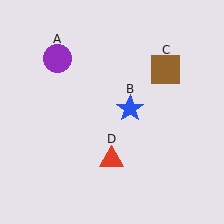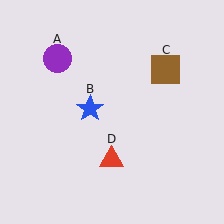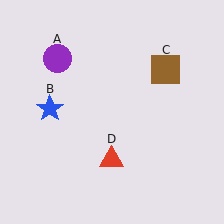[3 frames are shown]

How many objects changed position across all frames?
1 object changed position: blue star (object B).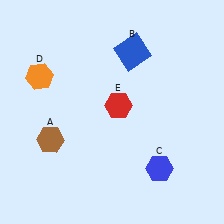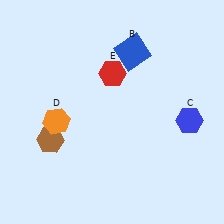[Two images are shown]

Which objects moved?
The objects that moved are: the blue hexagon (C), the orange hexagon (D), the red hexagon (E).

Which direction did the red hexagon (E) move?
The red hexagon (E) moved up.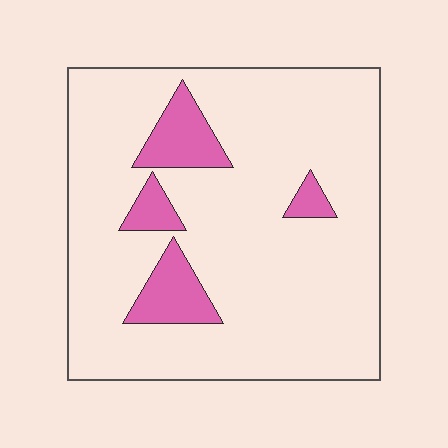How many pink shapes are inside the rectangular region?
4.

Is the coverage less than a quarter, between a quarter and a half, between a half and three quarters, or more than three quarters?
Less than a quarter.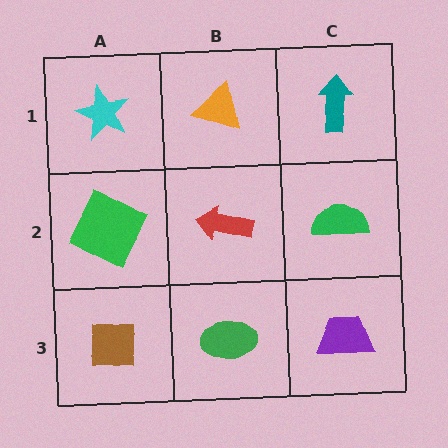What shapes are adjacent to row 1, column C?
A green semicircle (row 2, column C), an orange triangle (row 1, column B).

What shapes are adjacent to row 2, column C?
A teal arrow (row 1, column C), a purple trapezoid (row 3, column C), a red arrow (row 2, column B).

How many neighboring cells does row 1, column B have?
3.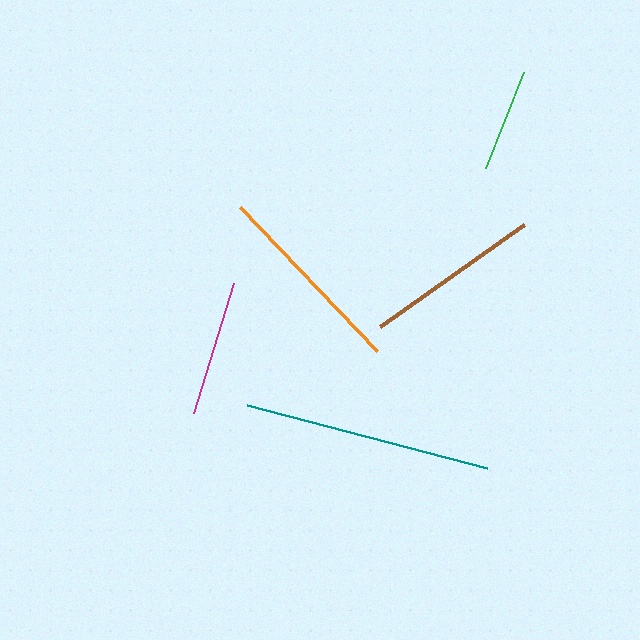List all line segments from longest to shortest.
From longest to shortest: teal, orange, brown, magenta, green.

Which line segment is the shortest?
The green line is the shortest at approximately 103 pixels.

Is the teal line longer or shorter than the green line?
The teal line is longer than the green line.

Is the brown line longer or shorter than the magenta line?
The brown line is longer than the magenta line.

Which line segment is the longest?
The teal line is the longest at approximately 248 pixels.